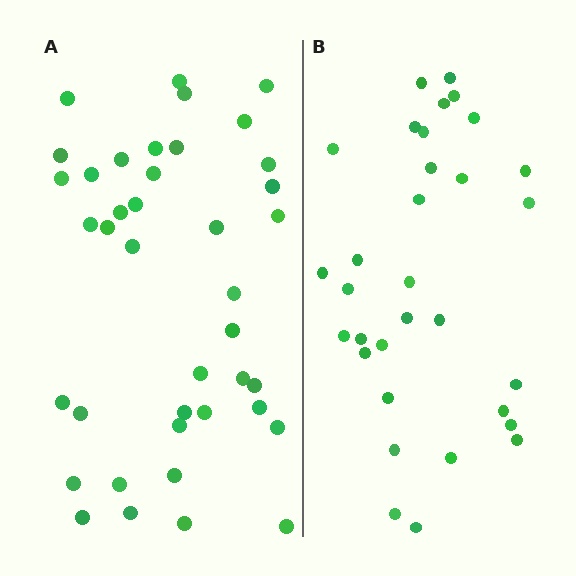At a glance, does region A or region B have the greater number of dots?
Region A (the left region) has more dots.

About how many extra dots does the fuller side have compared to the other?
Region A has roughly 8 or so more dots than region B.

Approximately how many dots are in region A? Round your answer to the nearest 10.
About 40 dots.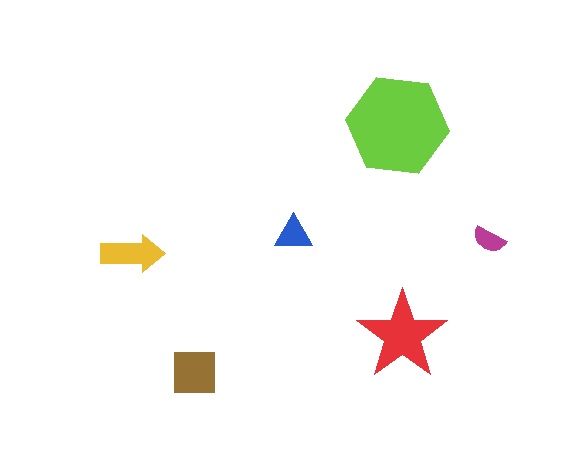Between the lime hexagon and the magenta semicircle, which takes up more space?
The lime hexagon.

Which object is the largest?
The lime hexagon.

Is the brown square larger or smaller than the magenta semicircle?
Larger.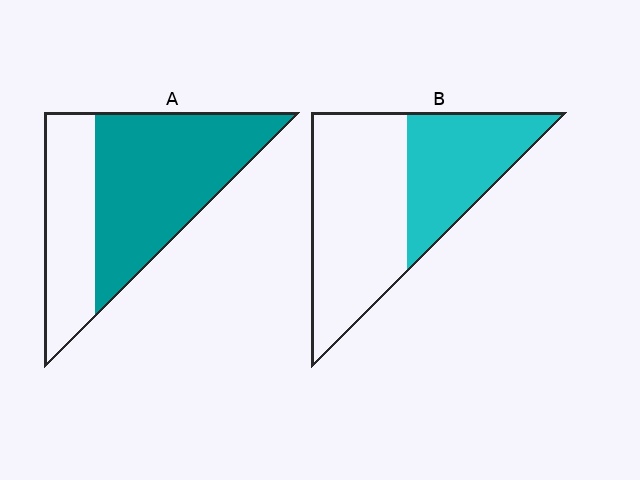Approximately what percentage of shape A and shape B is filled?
A is approximately 65% and B is approximately 40%.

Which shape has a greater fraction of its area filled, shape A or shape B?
Shape A.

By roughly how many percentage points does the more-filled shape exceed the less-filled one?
By roughly 25 percentage points (A over B).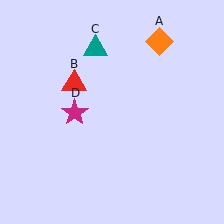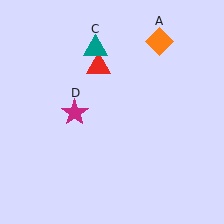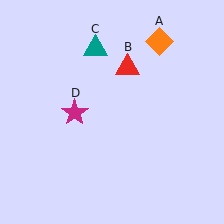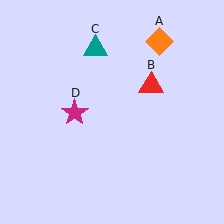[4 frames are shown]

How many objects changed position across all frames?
1 object changed position: red triangle (object B).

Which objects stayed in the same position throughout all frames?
Orange diamond (object A) and teal triangle (object C) and magenta star (object D) remained stationary.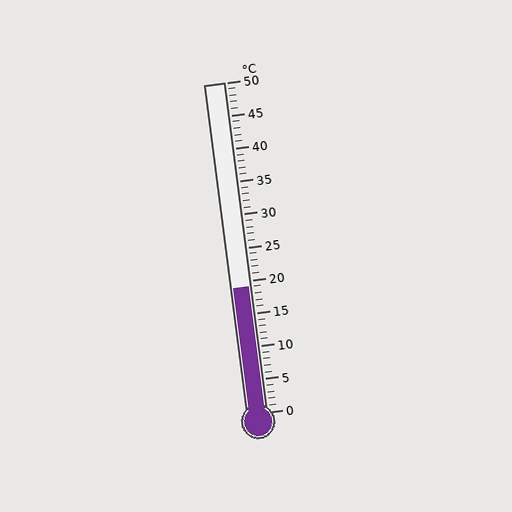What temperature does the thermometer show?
The thermometer shows approximately 19°C.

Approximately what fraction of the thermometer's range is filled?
The thermometer is filled to approximately 40% of its range.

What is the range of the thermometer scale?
The thermometer scale ranges from 0°C to 50°C.